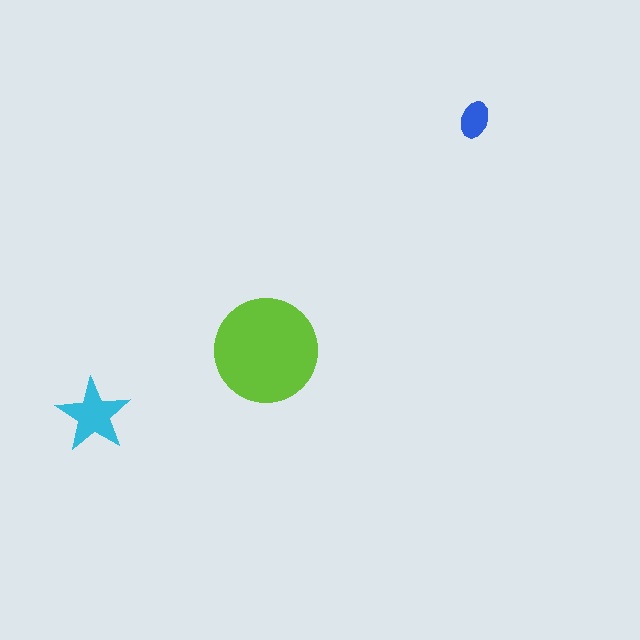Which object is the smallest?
The blue ellipse.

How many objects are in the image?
There are 3 objects in the image.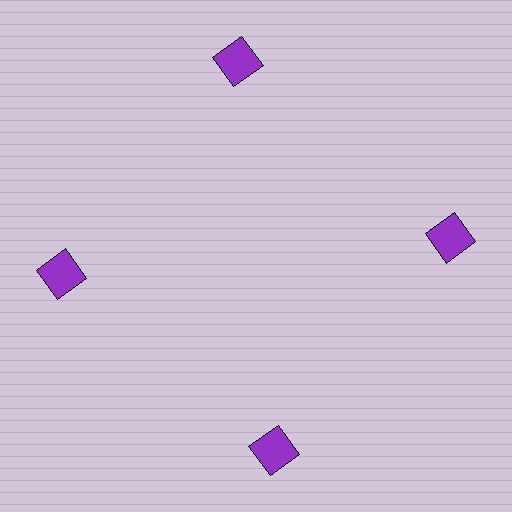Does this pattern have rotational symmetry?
Yes, this pattern has 4-fold rotational symmetry. It looks the same after rotating 90 degrees around the center.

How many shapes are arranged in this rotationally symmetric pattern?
There are 4 shapes, arranged in 4 groups of 1.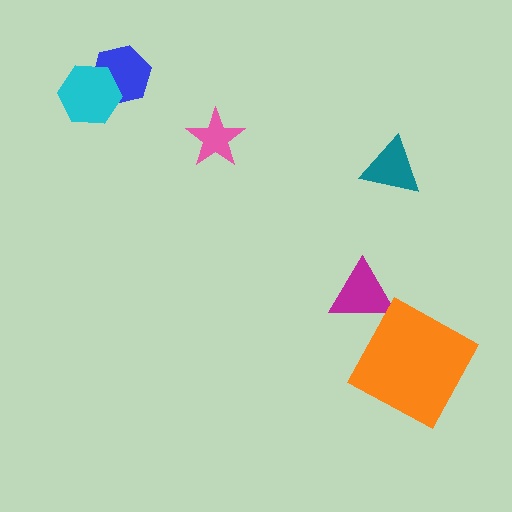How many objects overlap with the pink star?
0 objects overlap with the pink star.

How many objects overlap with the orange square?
0 objects overlap with the orange square.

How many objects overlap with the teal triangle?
0 objects overlap with the teal triangle.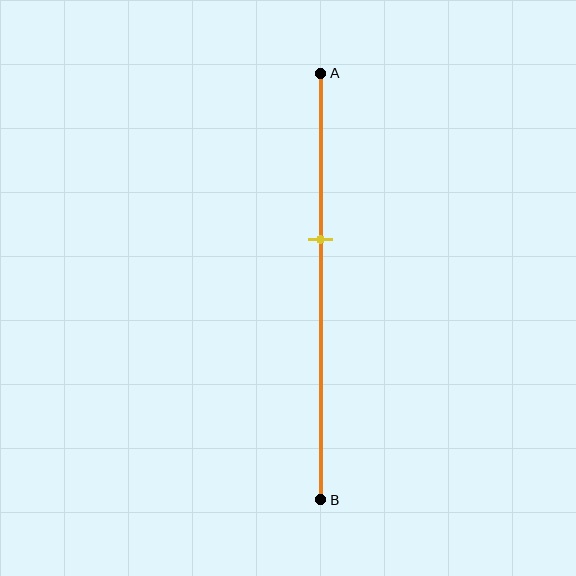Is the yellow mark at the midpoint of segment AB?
No, the mark is at about 40% from A, not at the 50% midpoint.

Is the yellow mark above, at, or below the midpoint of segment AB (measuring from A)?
The yellow mark is above the midpoint of segment AB.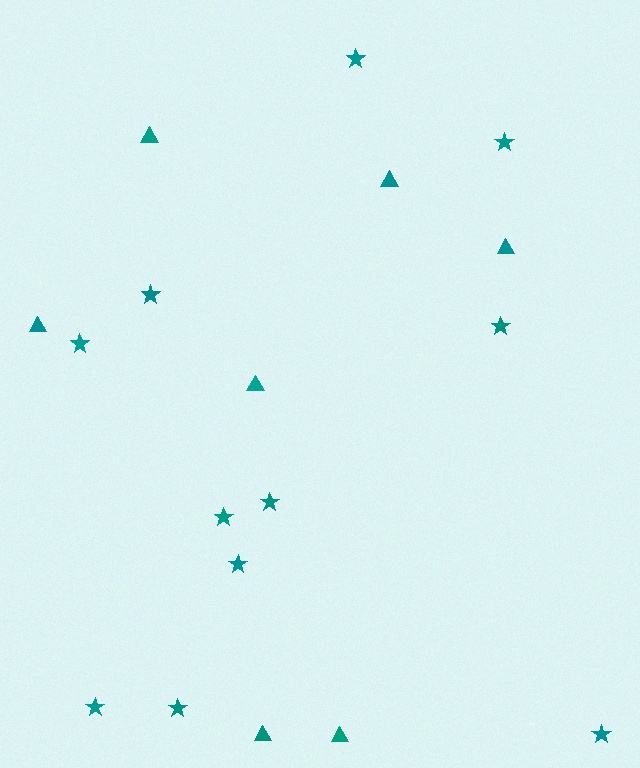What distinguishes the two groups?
There are 2 groups: one group of triangles (7) and one group of stars (11).